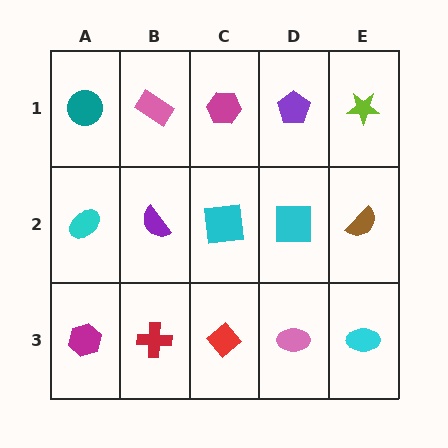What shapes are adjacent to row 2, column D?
A purple pentagon (row 1, column D), a pink ellipse (row 3, column D), a cyan square (row 2, column C), a brown semicircle (row 2, column E).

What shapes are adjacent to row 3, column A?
A cyan ellipse (row 2, column A), a red cross (row 3, column B).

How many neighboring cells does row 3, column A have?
2.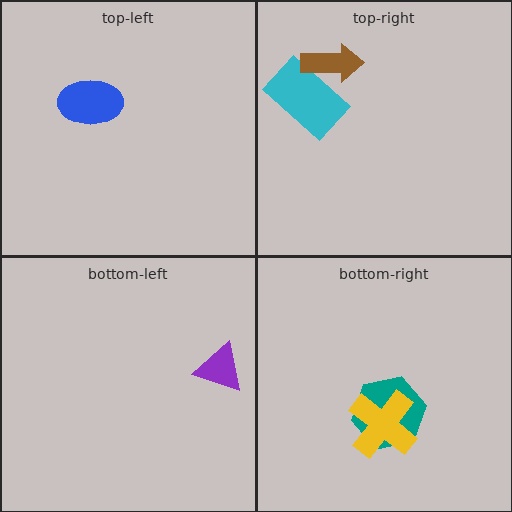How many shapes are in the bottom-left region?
1.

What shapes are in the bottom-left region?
The purple triangle.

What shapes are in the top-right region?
The cyan rectangle, the brown arrow.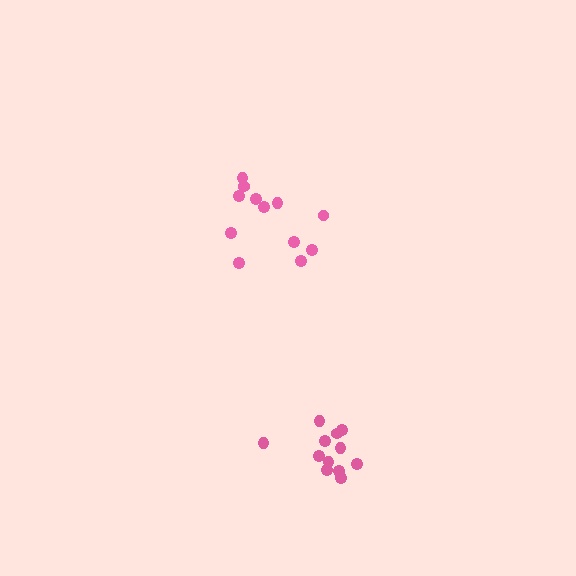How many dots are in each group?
Group 1: 12 dots, Group 2: 12 dots (24 total).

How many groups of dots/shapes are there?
There are 2 groups.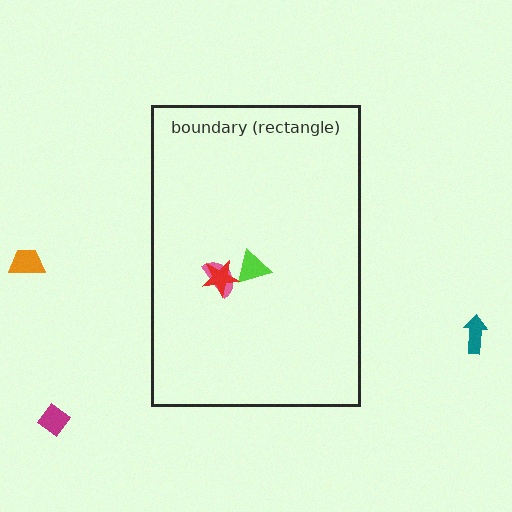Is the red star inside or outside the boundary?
Inside.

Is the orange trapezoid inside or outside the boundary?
Outside.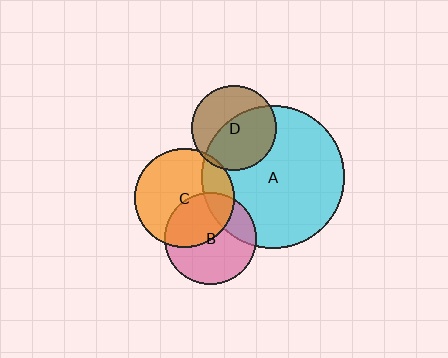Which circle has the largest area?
Circle A (cyan).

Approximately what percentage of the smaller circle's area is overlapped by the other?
Approximately 20%.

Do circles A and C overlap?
Yes.